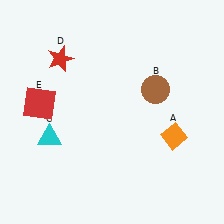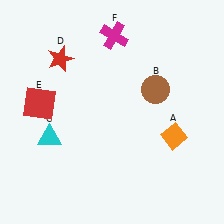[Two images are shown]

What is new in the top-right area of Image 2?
A magenta cross (F) was added in the top-right area of Image 2.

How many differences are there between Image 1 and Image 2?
There is 1 difference between the two images.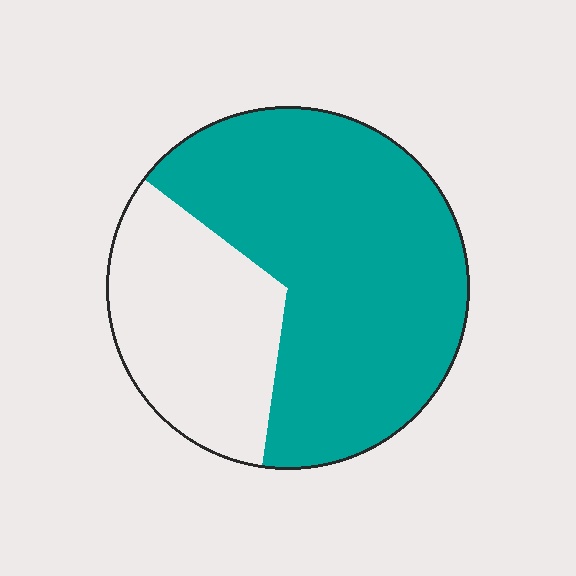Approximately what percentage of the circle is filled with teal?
Approximately 65%.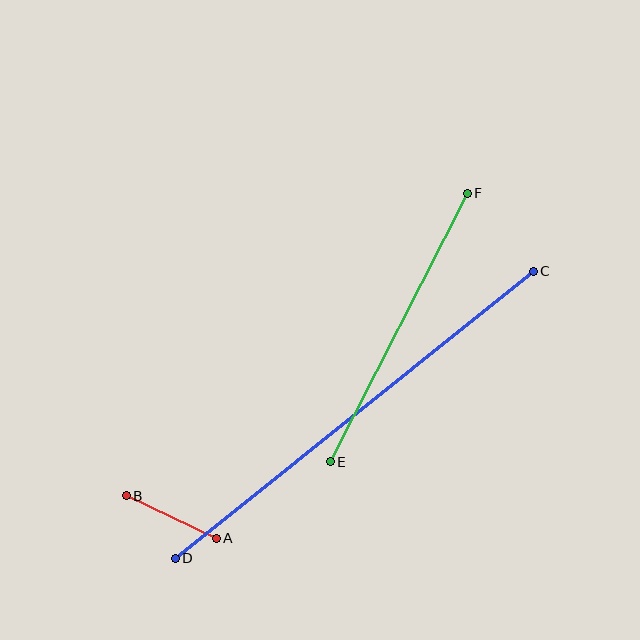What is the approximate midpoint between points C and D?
The midpoint is at approximately (354, 415) pixels.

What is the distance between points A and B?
The distance is approximately 100 pixels.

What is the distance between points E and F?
The distance is approximately 301 pixels.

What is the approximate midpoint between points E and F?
The midpoint is at approximately (399, 328) pixels.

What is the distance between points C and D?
The distance is approximately 459 pixels.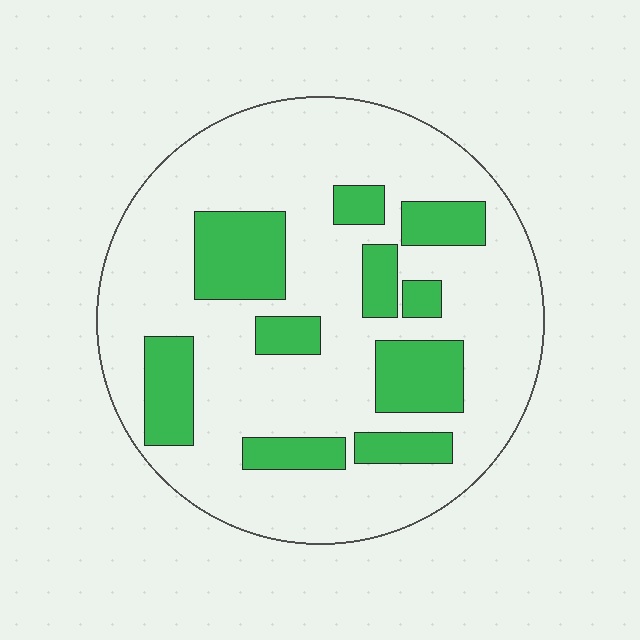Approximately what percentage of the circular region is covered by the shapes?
Approximately 25%.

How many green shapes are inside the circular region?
10.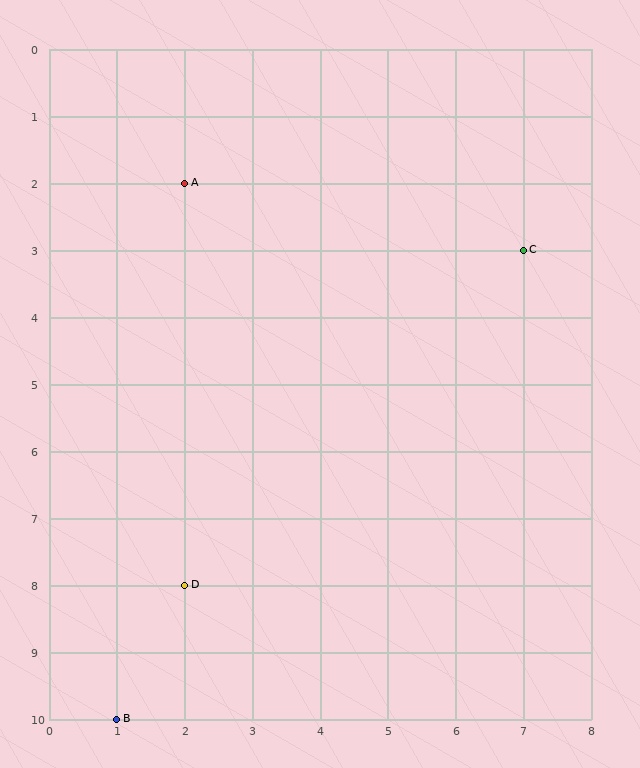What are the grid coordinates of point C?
Point C is at grid coordinates (7, 3).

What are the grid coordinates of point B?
Point B is at grid coordinates (1, 10).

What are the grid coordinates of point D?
Point D is at grid coordinates (2, 8).